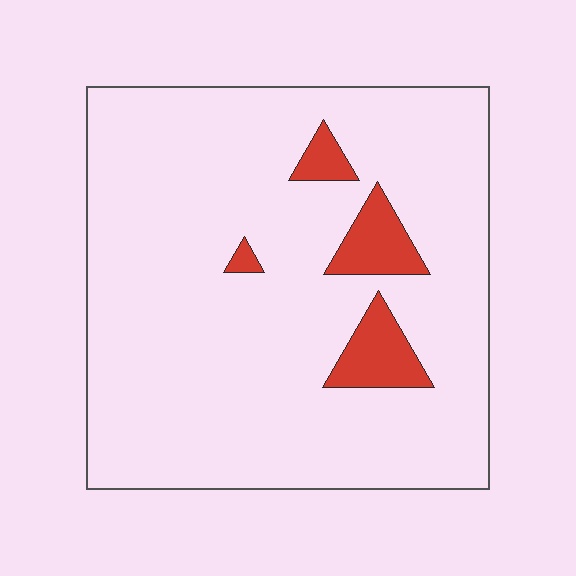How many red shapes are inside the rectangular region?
4.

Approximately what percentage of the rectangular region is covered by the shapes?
Approximately 10%.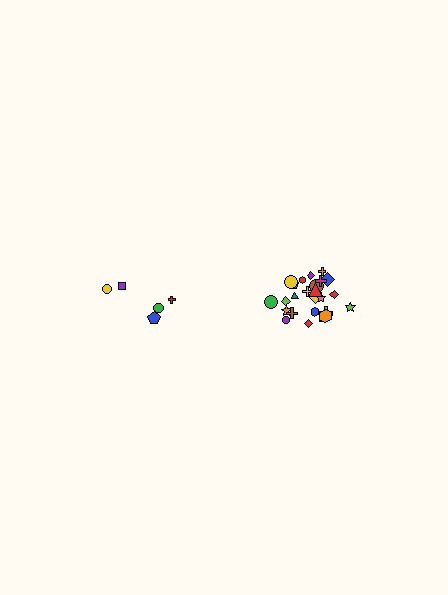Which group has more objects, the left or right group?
The right group.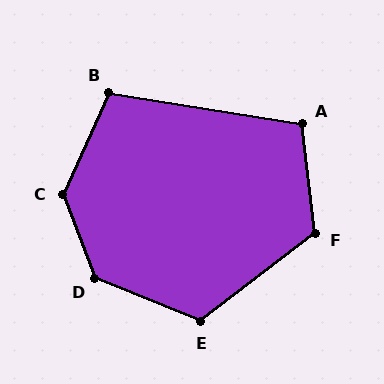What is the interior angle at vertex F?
Approximately 121 degrees (obtuse).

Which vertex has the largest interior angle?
C, at approximately 134 degrees.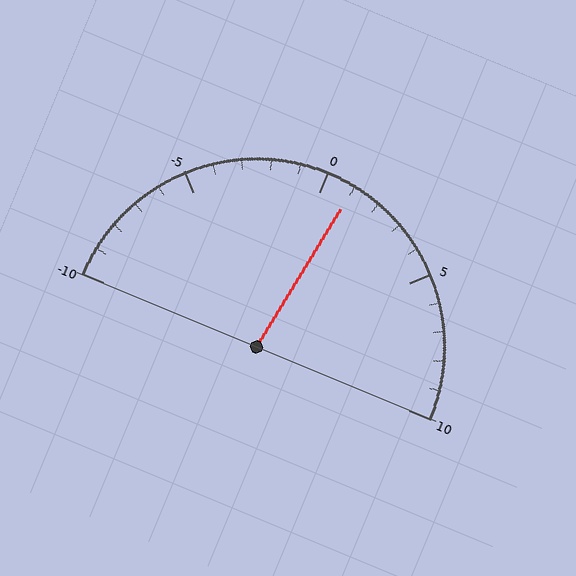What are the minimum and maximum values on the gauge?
The gauge ranges from -10 to 10.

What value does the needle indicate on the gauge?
The needle indicates approximately 1.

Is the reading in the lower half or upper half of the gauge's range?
The reading is in the upper half of the range (-10 to 10).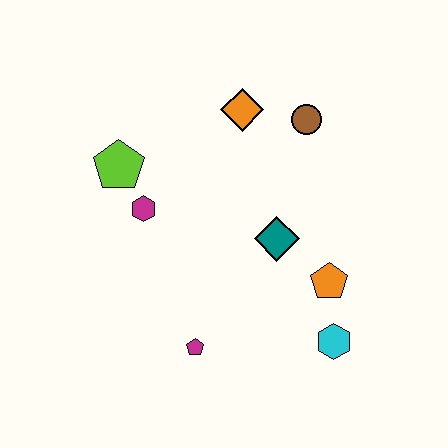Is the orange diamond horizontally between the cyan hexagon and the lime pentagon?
Yes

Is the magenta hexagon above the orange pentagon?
Yes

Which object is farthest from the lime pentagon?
The cyan hexagon is farthest from the lime pentagon.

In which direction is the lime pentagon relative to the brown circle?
The lime pentagon is to the left of the brown circle.